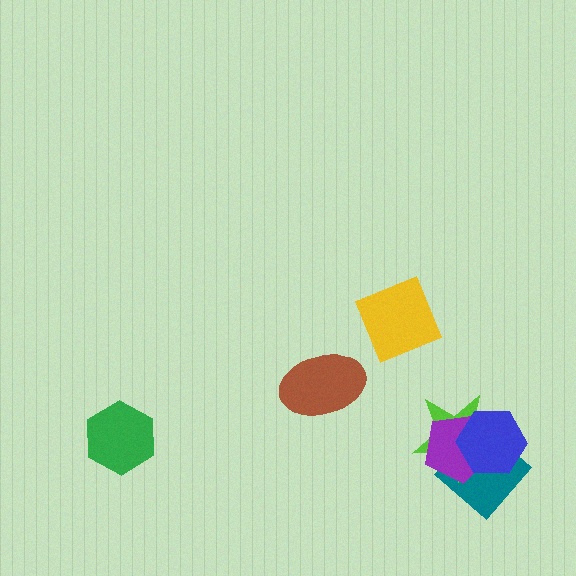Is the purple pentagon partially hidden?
Yes, it is partially covered by another shape.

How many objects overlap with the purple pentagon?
3 objects overlap with the purple pentagon.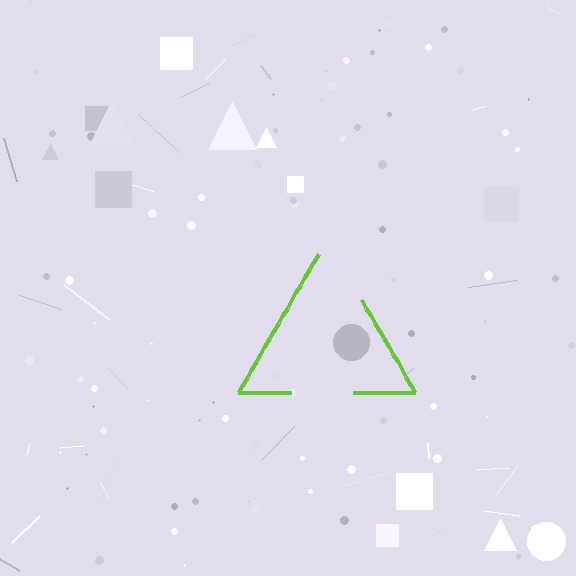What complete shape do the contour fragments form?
The contour fragments form a triangle.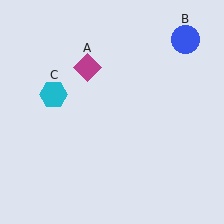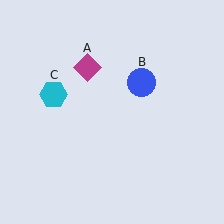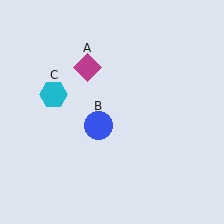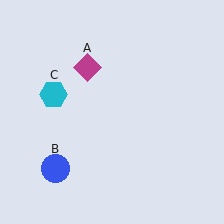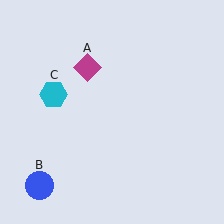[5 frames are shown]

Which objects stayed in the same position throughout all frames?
Magenta diamond (object A) and cyan hexagon (object C) remained stationary.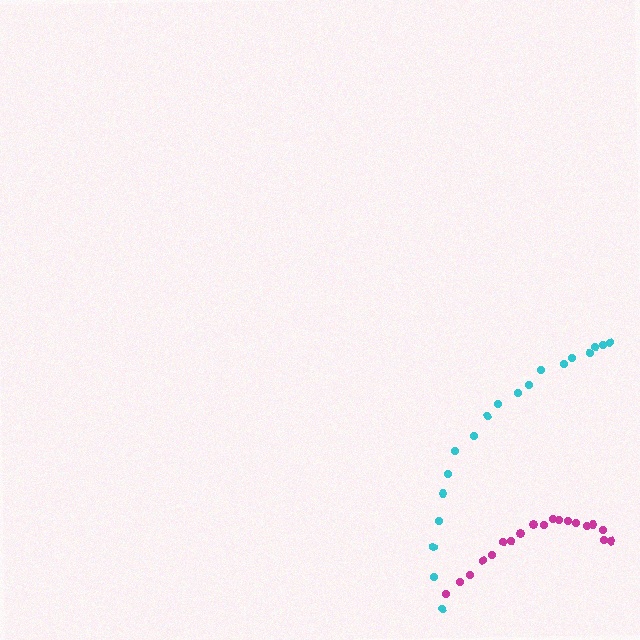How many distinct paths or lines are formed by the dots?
There are 2 distinct paths.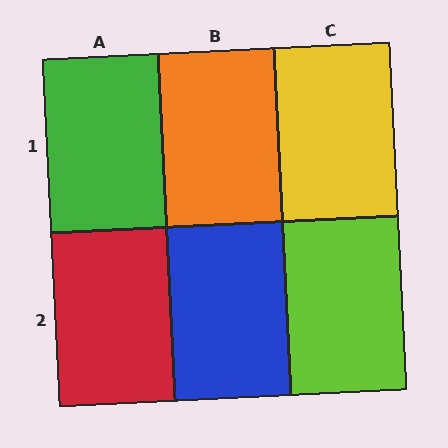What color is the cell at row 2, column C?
Lime.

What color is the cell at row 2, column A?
Red.